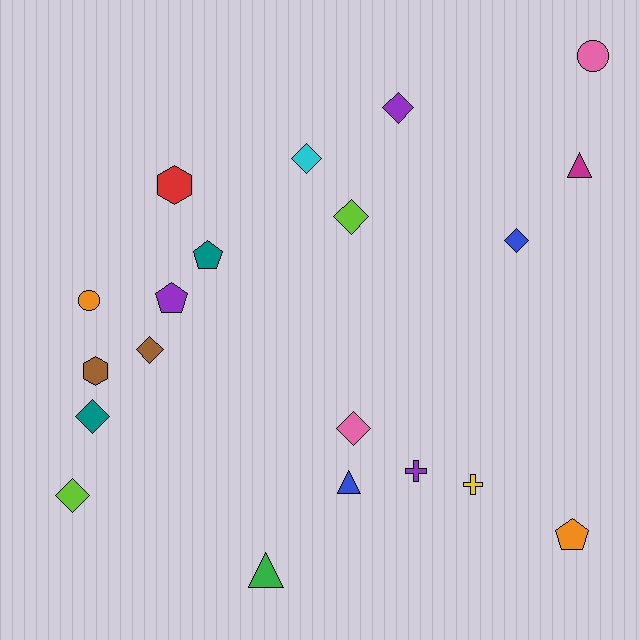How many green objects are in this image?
There is 1 green object.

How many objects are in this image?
There are 20 objects.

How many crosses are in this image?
There are 2 crosses.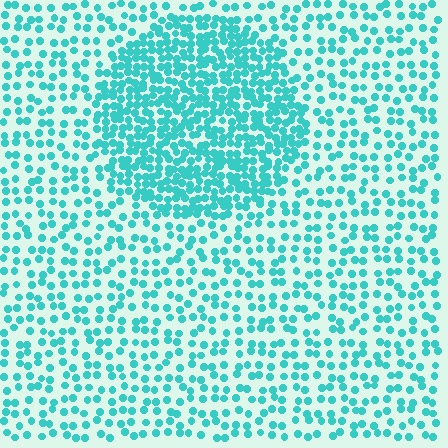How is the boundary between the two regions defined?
The boundary is defined by a change in element density (approximately 2.2x ratio). All elements are the same color, size, and shape.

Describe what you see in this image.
The image contains small cyan elements arranged at two different densities. A circle-shaped region is visible where the elements are more densely packed than the surrounding area.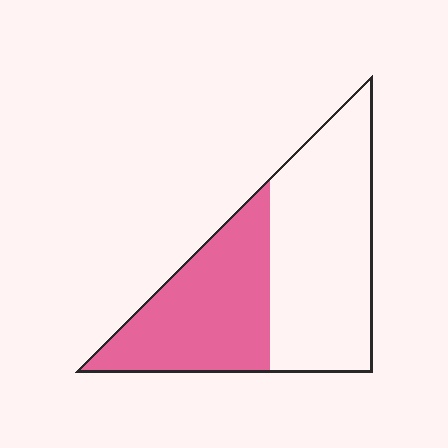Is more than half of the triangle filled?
No.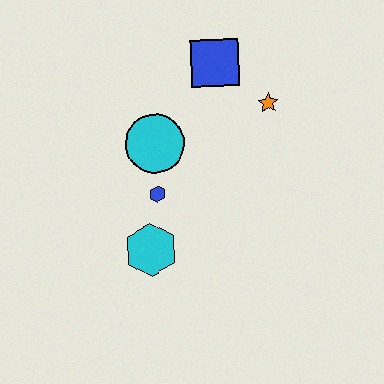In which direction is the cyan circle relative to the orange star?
The cyan circle is to the left of the orange star.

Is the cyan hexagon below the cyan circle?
Yes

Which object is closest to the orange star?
The blue square is closest to the orange star.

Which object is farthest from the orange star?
The cyan hexagon is farthest from the orange star.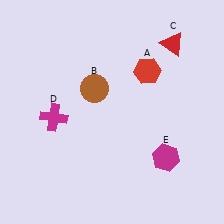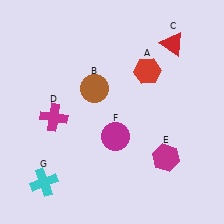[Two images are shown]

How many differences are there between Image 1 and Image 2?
There are 2 differences between the two images.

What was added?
A magenta circle (F), a cyan cross (G) were added in Image 2.